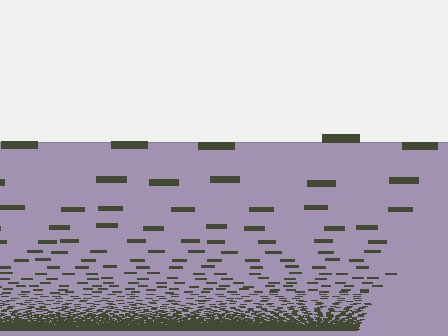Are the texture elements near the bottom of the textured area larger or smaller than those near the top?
Smaller. The gradient is inverted — elements near the bottom are smaller and denser.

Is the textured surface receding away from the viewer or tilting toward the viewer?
The surface appears to tilt toward the viewer. Texture elements get larger and sparser toward the top.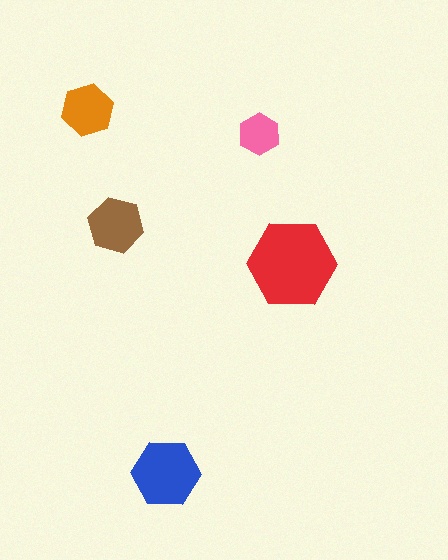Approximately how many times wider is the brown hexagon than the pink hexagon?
About 1.5 times wider.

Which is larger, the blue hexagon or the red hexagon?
The red one.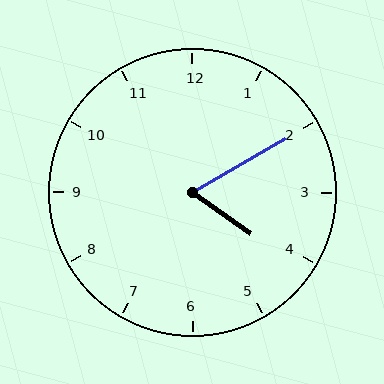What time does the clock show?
4:10.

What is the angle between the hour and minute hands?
Approximately 65 degrees.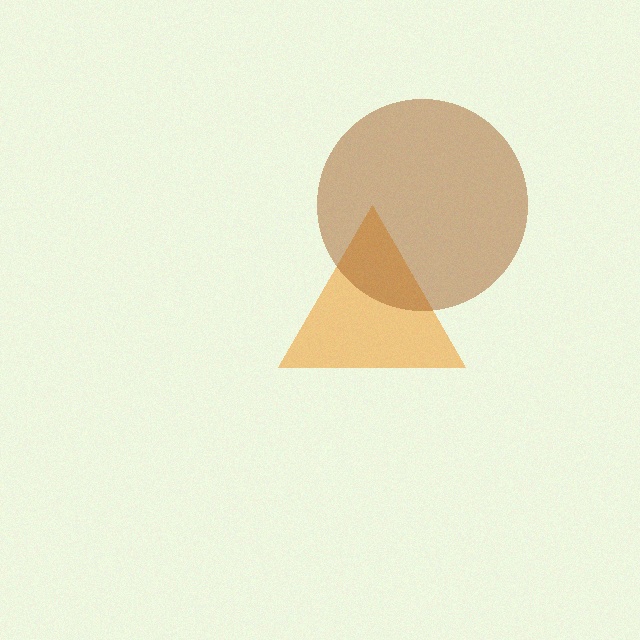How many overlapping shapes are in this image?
There are 2 overlapping shapes in the image.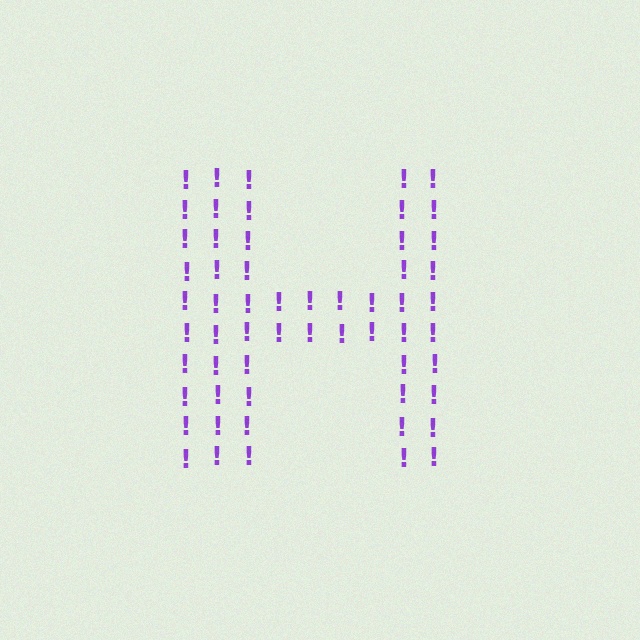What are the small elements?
The small elements are exclamation marks.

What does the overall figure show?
The overall figure shows the letter H.